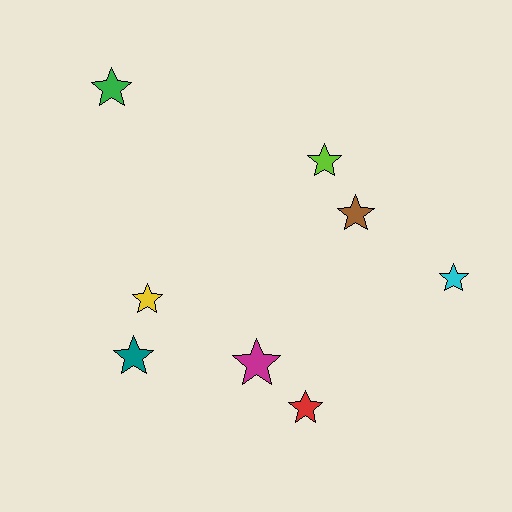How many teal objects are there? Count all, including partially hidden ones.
There is 1 teal object.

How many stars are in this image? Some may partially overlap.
There are 8 stars.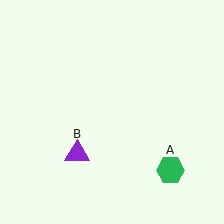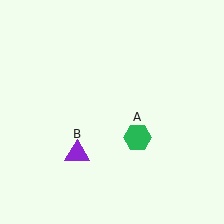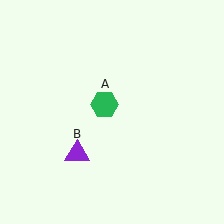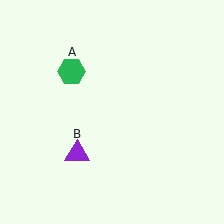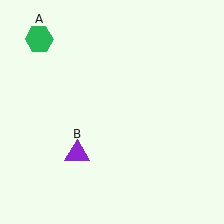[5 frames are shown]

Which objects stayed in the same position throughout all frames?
Purple triangle (object B) remained stationary.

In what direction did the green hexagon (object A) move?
The green hexagon (object A) moved up and to the left.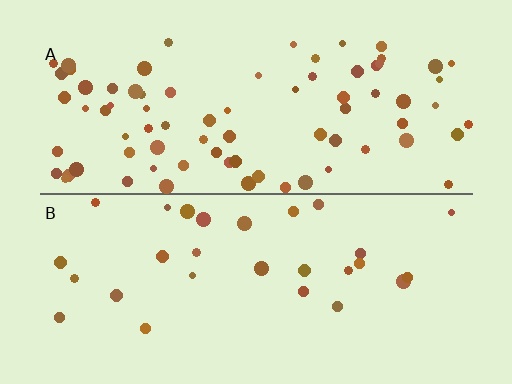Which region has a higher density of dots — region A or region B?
A (the top).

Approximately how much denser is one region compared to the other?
Approximately 2.7× — region A over region B.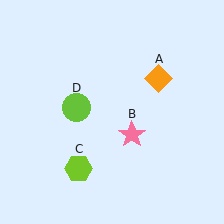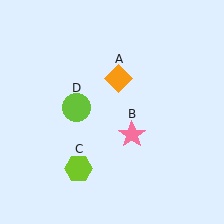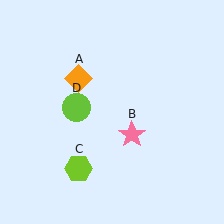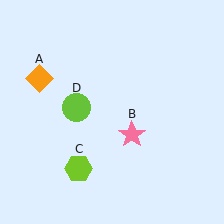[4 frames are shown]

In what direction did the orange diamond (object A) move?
The orange diamond (object A) moved left.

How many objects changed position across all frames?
1 object changed position: orange diamond (object A).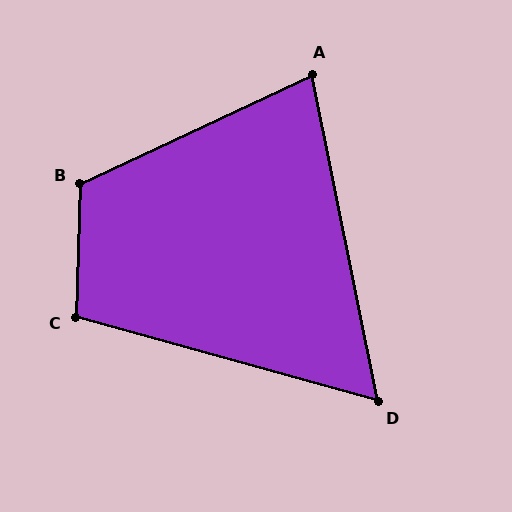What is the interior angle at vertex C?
Approximately 104 degrees (obtuse).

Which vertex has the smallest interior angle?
D, at approximately 63 degrees.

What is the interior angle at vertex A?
Approximately 76 degrees (acute).